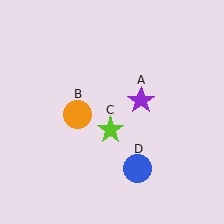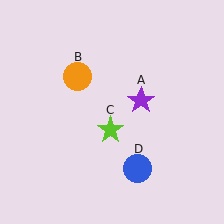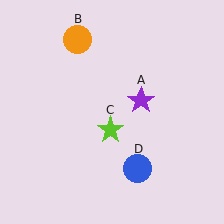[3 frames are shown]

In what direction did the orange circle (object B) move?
The orange circle (object B) moved up.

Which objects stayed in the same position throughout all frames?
Purple star (object A) and lime star (object C) and blue circle (object D) remained stationary.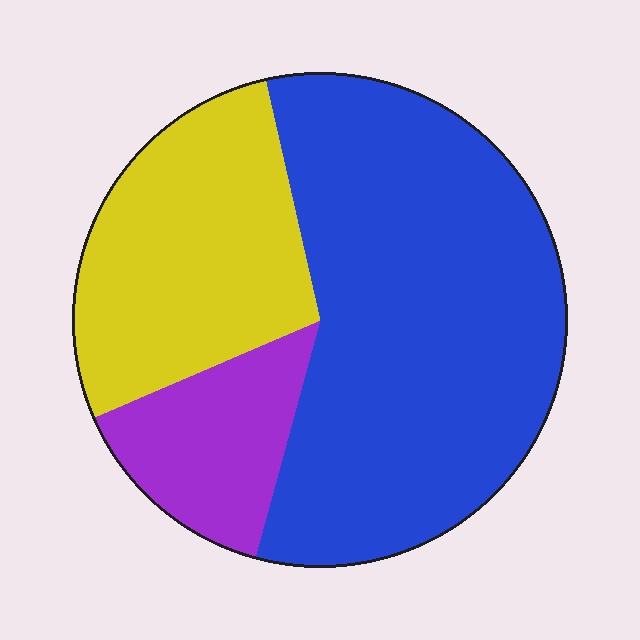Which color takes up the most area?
Blue, at roughly 60%.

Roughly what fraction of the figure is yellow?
Yellow covers about 30% of the figure.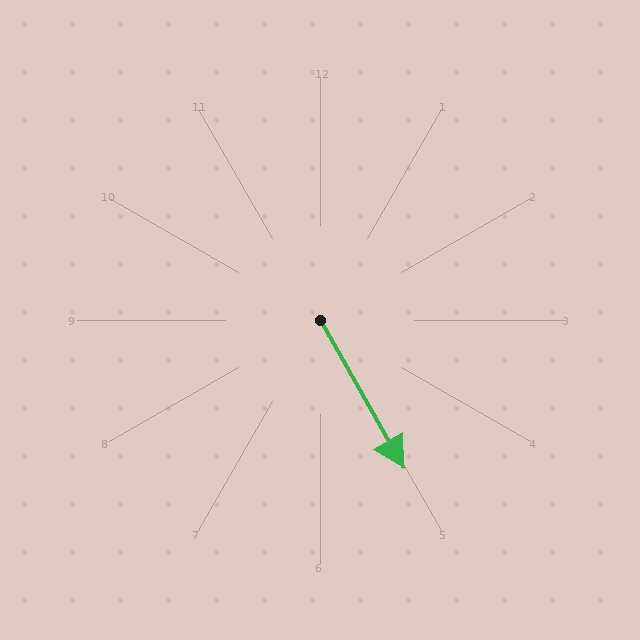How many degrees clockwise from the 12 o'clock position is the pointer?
Approximately 151 degrees.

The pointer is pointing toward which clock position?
Roughly 5 o'clock.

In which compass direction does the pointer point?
Southeast.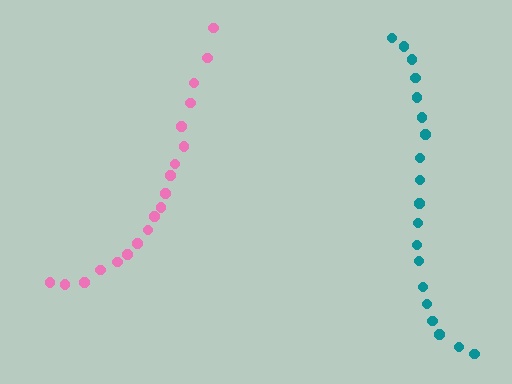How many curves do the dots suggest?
There are 2 distinct paths.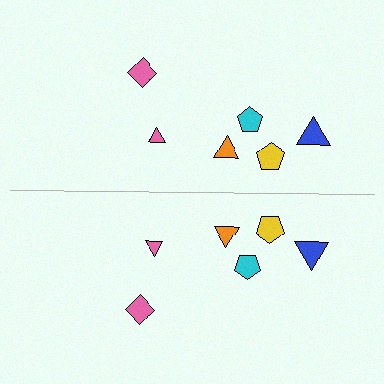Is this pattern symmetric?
Yes, this pattern has bilateral (reflection) symmetry.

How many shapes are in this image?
There are 12 shapes in this image.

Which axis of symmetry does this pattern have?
The pattern has a horizontal axis of symmetry running through the center of the image.